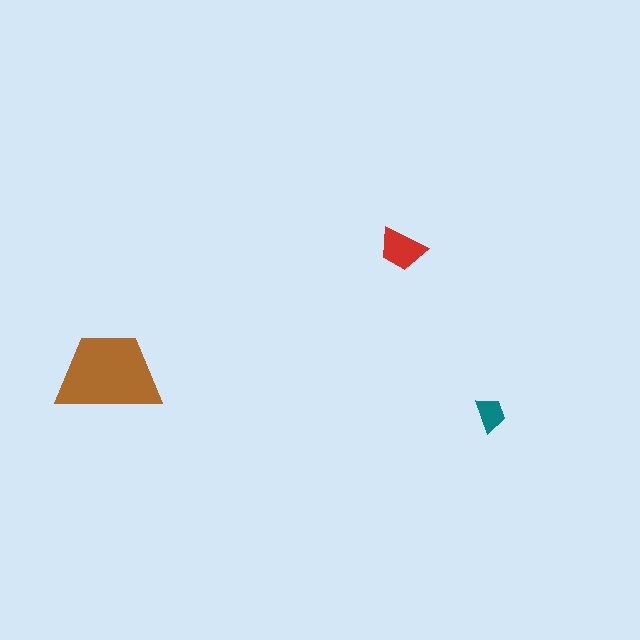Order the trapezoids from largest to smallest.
the brown one, the red one, the teal one.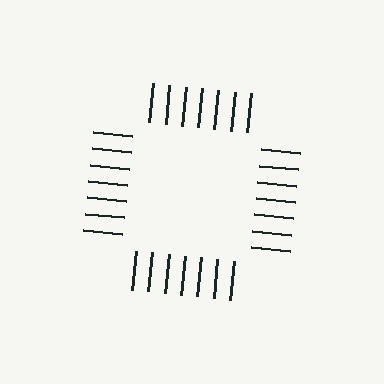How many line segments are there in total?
28 — 7 along each of the 4 edges.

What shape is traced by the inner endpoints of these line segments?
An illusory square — the line segments terminate on its edges but no continuous stroke is drawn.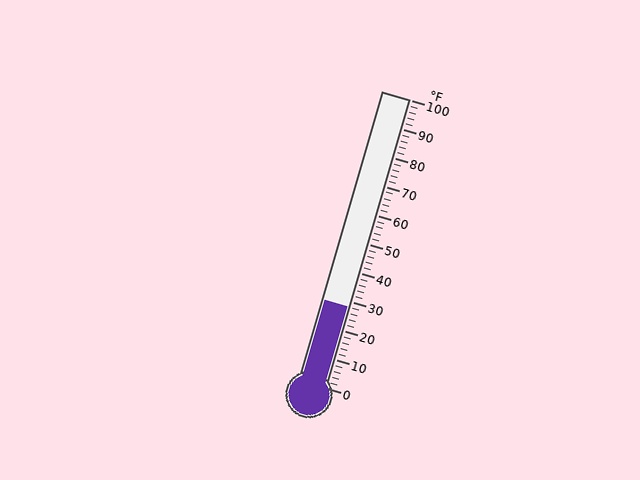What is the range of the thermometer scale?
The thermometer scale ranges from 0°F to 100°F.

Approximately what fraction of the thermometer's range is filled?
The thermometer is filled to approximately 30% of its range.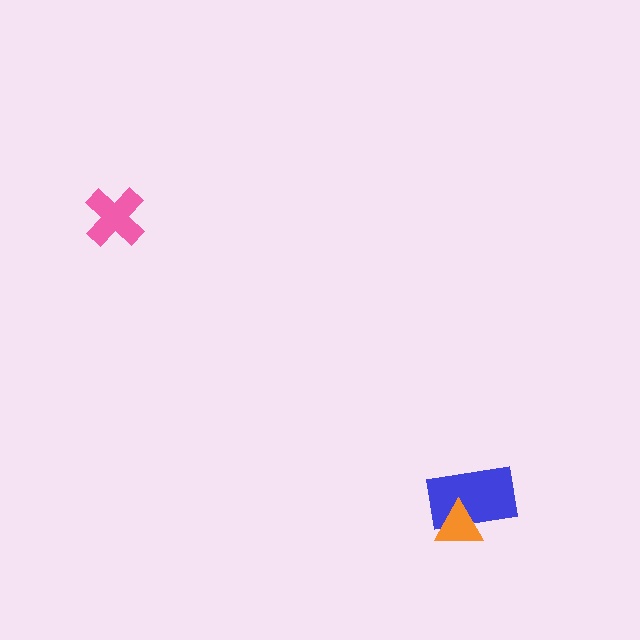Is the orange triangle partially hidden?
No, no other shape covers it.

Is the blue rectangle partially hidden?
Yes, it is partially covered by another shape.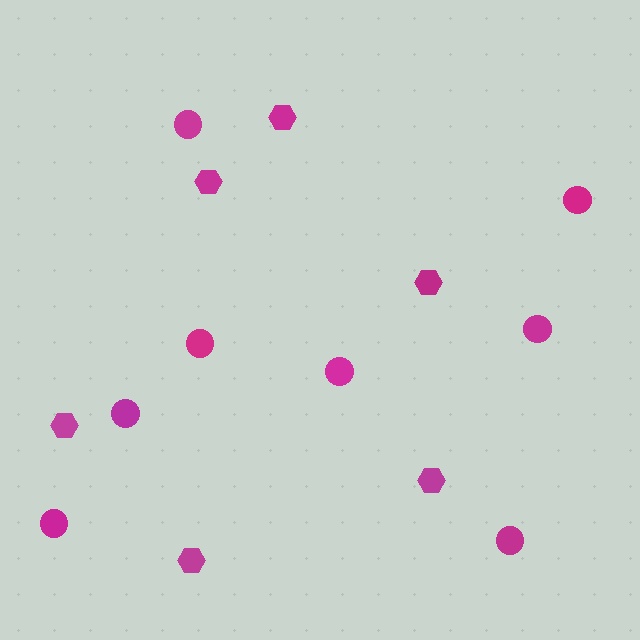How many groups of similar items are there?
There are 2 groups: one group of circles (8) and one group of hexagons (6).